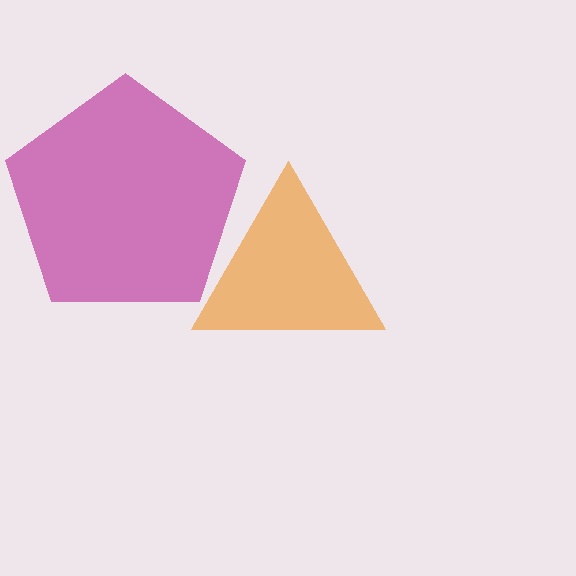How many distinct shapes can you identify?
There are 2 distinct shapes: a magenta pentagon, an orange triangle.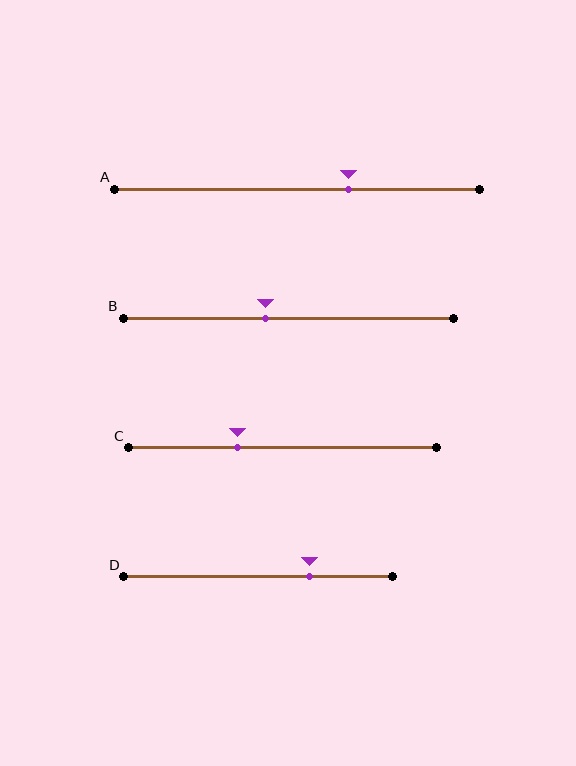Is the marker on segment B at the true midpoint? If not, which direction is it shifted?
No, the marker on segment B is shifted to the left by about 7% of the segment length.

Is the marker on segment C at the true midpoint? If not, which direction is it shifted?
No, the marker on segment C is shifted to the left by about 15% of the segment length.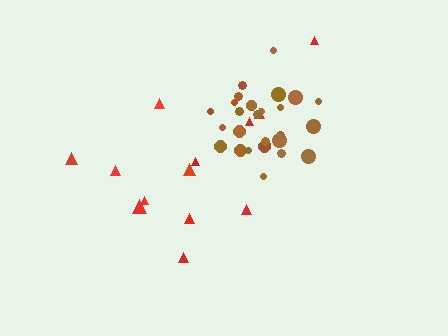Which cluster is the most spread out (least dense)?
Red.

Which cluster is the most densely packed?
Brown.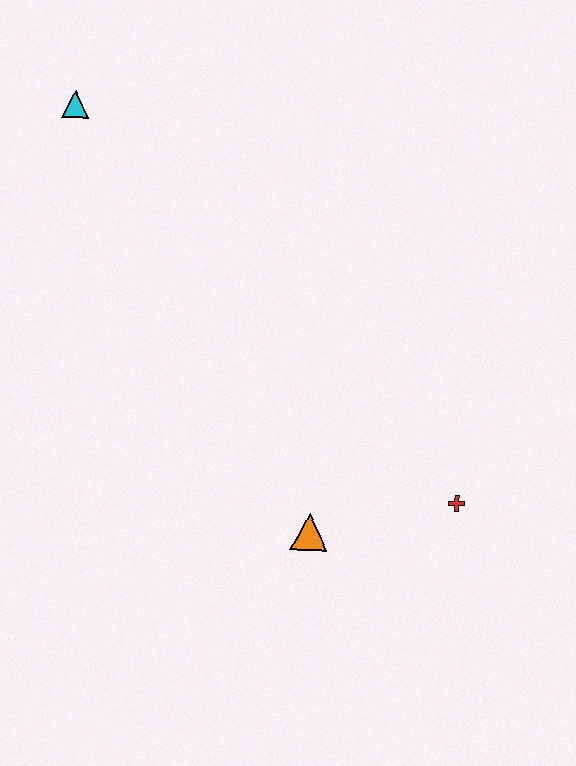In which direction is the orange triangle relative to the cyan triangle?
The orange triangle is below the cyan triangle.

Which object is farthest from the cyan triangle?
The red cross is farthest from the cyan triangle.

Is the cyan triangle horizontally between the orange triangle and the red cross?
No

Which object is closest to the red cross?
The orange triangle is closest to the red cross.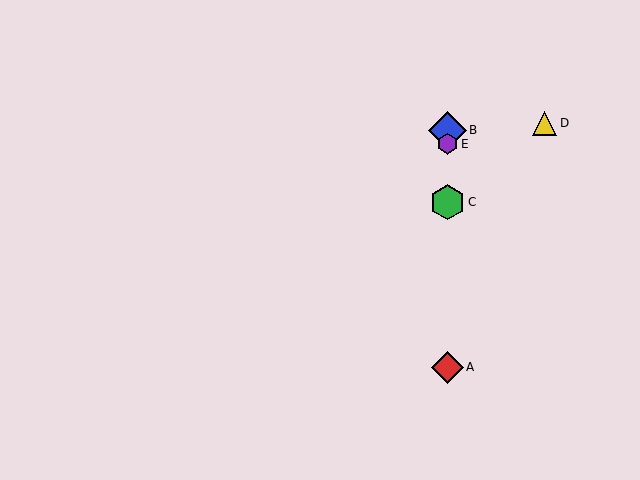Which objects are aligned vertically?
Objects A, B, C, E are aligned vertically.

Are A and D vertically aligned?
No, A is at x≈447 and D is at x≈545.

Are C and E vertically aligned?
Yes, both are at x≈447.